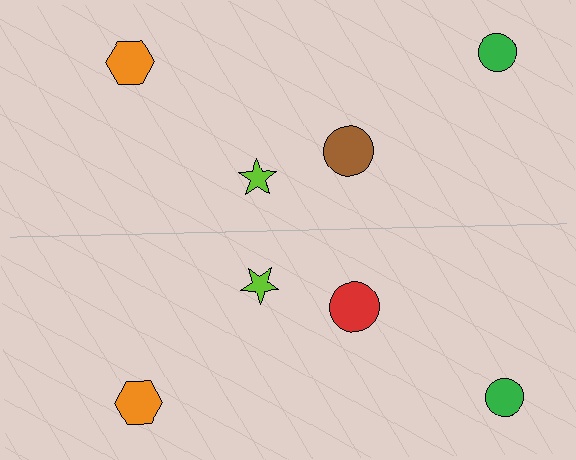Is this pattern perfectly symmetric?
No, the pattern is not perfectly symmetric. The red circle on the bottom side breaks the symmetry — its mirror counterpart is brown.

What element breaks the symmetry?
The red circle on the bottom side breaks the symmetry — its mirror counterpart is brown.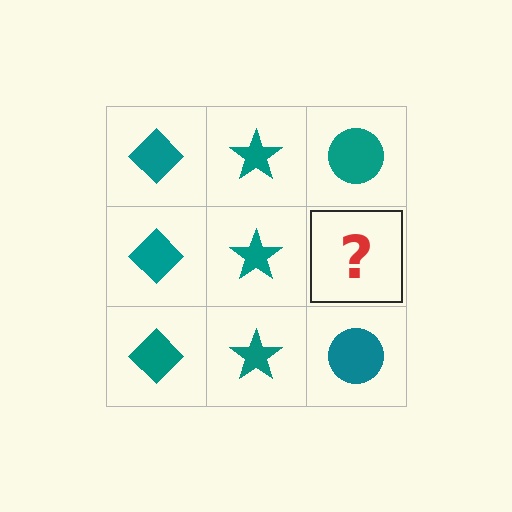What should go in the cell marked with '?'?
The missing cell should contain a teal circle.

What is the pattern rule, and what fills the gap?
The rule is that each column has a consistent shape. The gap should be filled with a teal circle.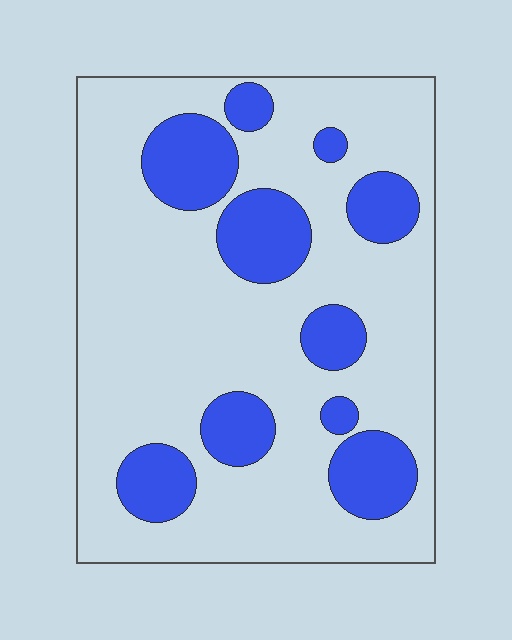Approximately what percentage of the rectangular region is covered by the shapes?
Approximately 25%.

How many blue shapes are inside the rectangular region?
10.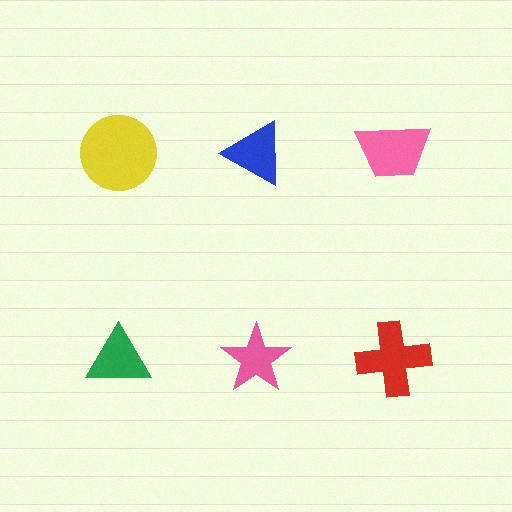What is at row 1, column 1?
A yellow circle.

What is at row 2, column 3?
A red cross.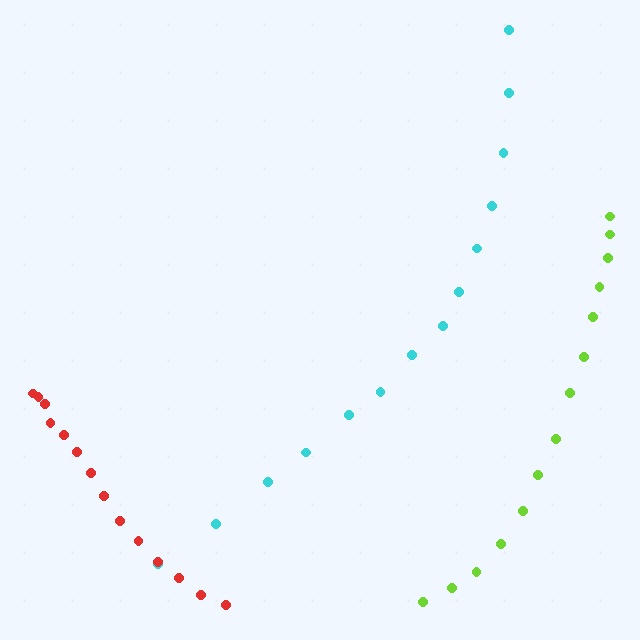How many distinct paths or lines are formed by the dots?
There are 3 distinct paths.